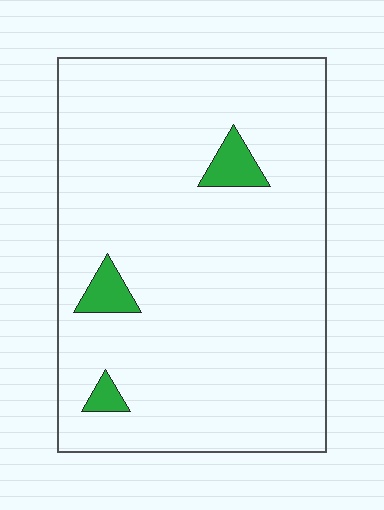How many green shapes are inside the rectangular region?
3.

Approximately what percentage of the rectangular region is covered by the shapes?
Approximately 5%.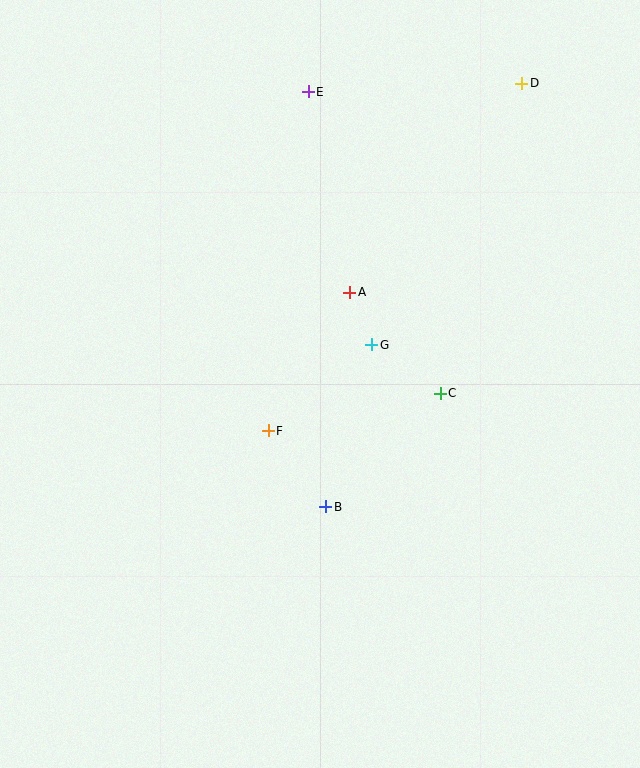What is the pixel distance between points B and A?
The distance between B and A is 215 pixels.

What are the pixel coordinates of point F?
Point F is at (268, 431).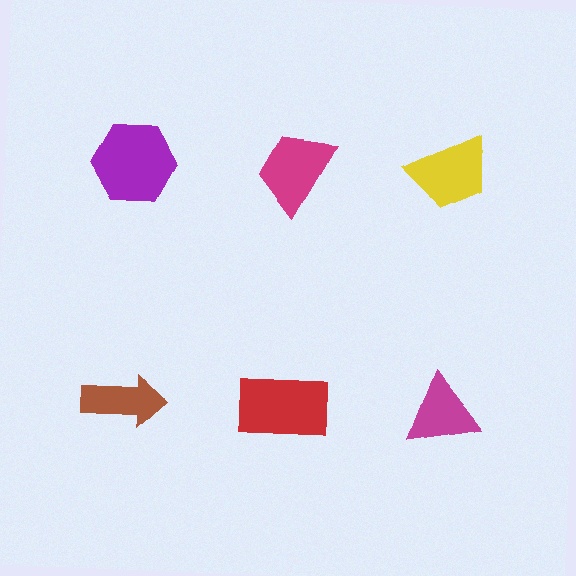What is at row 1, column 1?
A purple hexagon.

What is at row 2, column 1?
A brown arrow.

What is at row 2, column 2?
A red rectangle.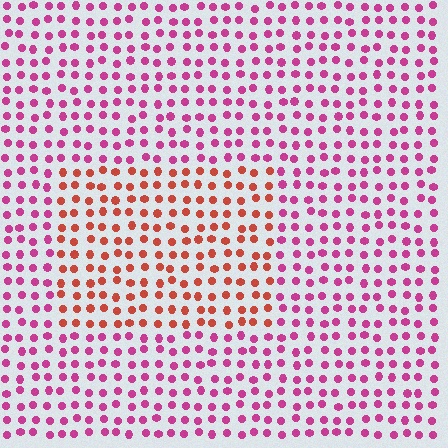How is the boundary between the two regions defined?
The boundary is defined purely by a slight shift in hue (about 43 degrees). Spacing, size, and orientation are identical on both sides.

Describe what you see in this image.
The image is filled with small magenta elements in a uniform arrangement. A rectangle-shaped region is visible where the elements are tinted to a slightly different hue, forming a subtle color boundary.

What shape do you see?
I see a rectangle.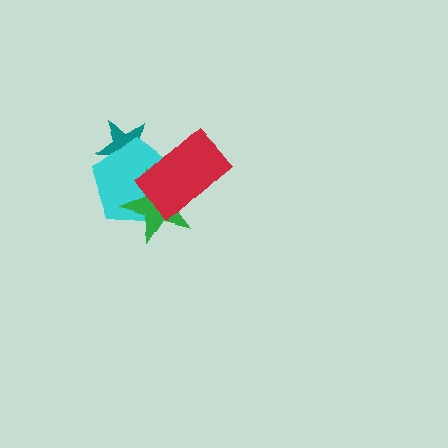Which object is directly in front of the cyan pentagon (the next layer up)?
The green star is directly in front of the cyan pentagon.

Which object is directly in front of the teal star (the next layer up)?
The cyan pentagon is directly in front of the teal star.